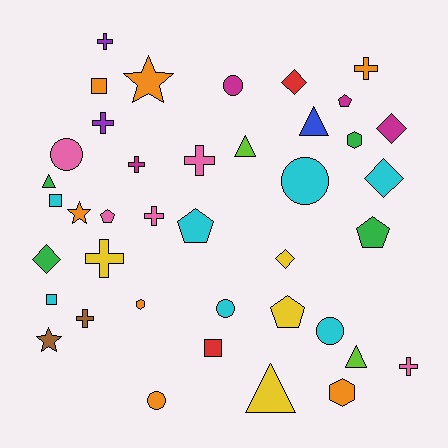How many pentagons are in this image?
There are 5 pentagons.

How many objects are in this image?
There are 40 objects.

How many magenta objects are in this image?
There are 4 magenta objects.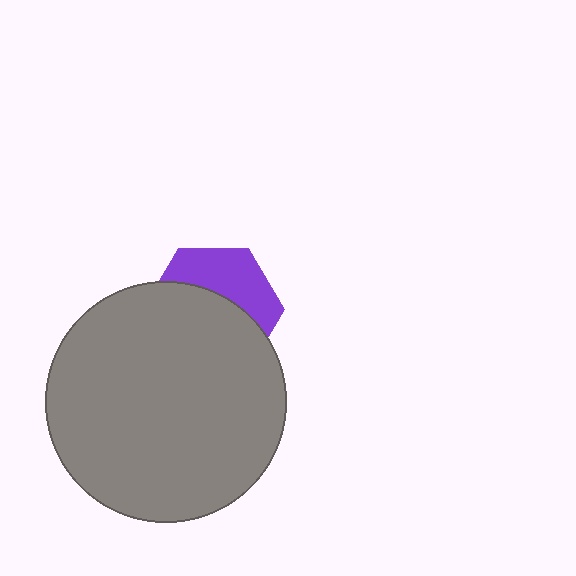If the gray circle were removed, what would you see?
You would see the complete purple hexagon.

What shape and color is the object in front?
The object in front is a gray circle.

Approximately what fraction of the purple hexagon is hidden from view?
Roughly 61% of the purple hexagon is hidden behind the gray circle.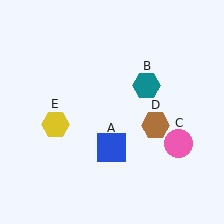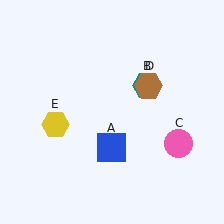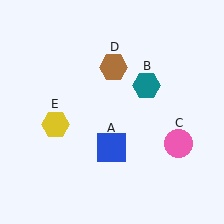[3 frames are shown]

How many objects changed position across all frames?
1 object changed position: brown hexagon (object D).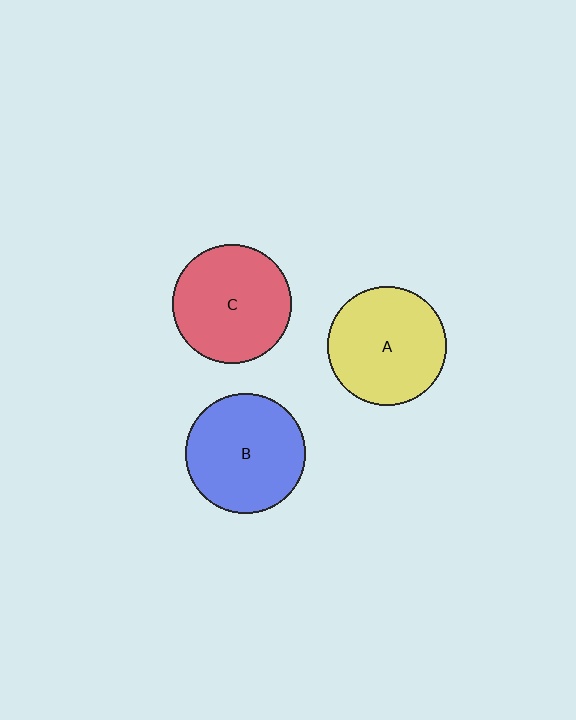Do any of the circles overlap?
No, none of the circles overlap.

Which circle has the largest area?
Circle B (blue).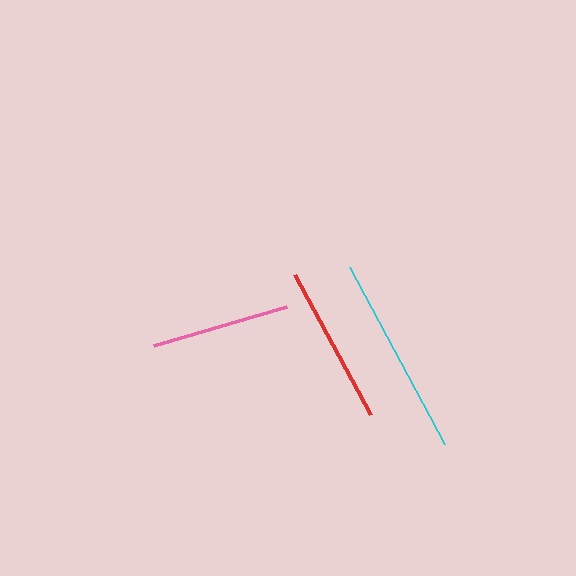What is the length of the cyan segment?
The cyan segment is approximately 201 pixels long.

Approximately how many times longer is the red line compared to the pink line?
The red line is approximately 1.2 times the length of the pink line.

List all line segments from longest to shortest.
From longest to shortest: cyan, red, pink.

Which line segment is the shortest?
The pink line is the shortest at approximately 138 pixels.